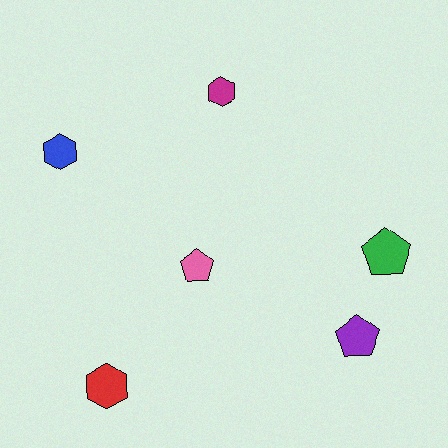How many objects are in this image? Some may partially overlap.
There are 6 objects.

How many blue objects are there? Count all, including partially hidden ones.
There is 1 blue object.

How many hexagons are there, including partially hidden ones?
There are 3 hexagons.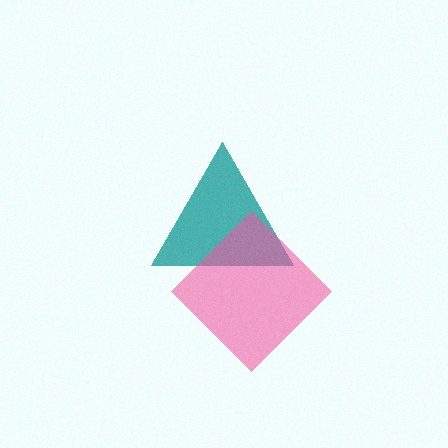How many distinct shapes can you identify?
There are 2 distinct shapes: a teal triangle, a pink diamond.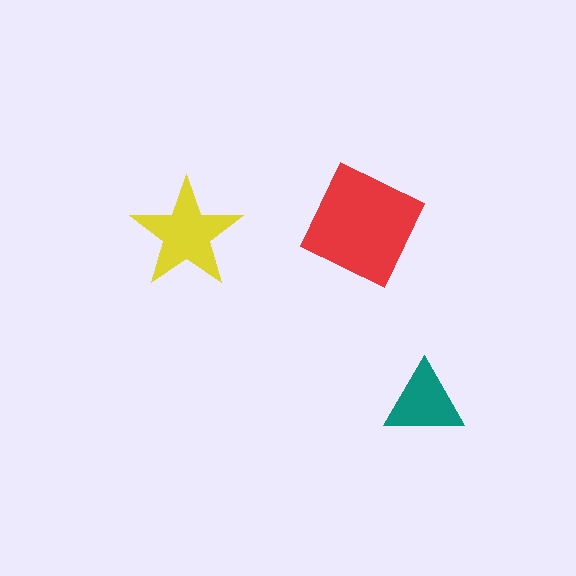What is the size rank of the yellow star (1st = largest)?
2nd.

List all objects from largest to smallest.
The red square, the yellow star, the teal triangle.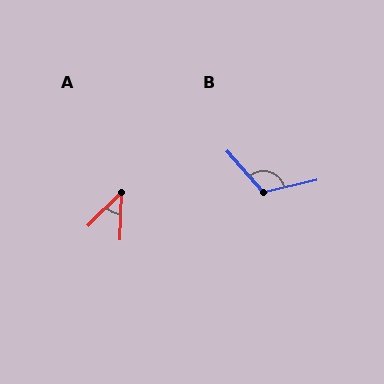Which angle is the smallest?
A, at approximately 43 degrees.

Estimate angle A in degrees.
Approximately 43 degrees.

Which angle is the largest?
B, at approximately 119 degrees.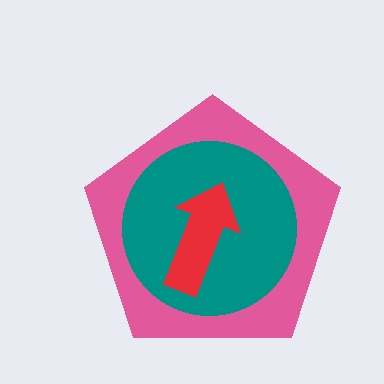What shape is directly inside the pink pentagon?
The teal circle.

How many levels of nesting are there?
3.